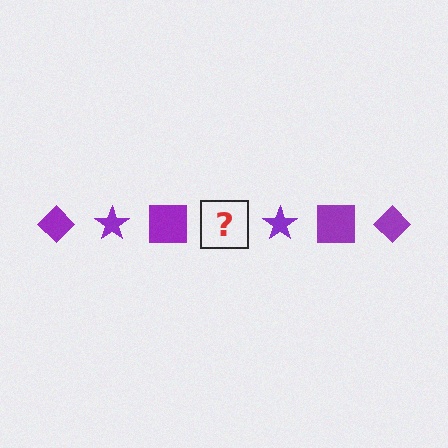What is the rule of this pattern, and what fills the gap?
The rule is that the pattern cycles through diamond, star, square shapes in purple. The gap should be filled with a purple diamond.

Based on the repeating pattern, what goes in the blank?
The blank should be a purple diamond.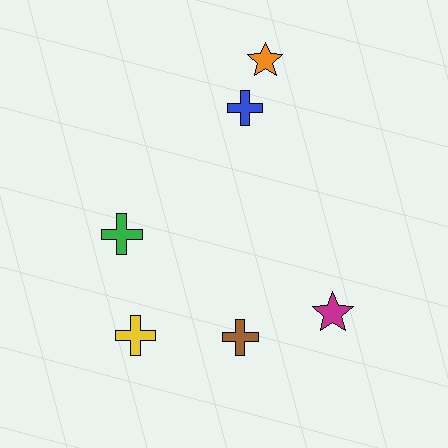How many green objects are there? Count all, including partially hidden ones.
There is 1 green object.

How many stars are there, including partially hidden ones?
There are 2 stars.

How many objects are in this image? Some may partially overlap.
There are 6 objects.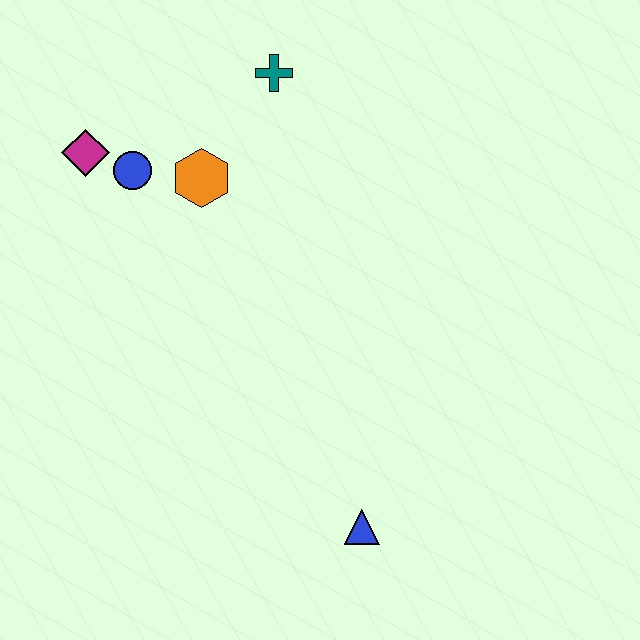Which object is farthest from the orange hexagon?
The blue triangle is farthest from the orange hexagon.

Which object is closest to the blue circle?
The magenta diamond is closest to the blue circle.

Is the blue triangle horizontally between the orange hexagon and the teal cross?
No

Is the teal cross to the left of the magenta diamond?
No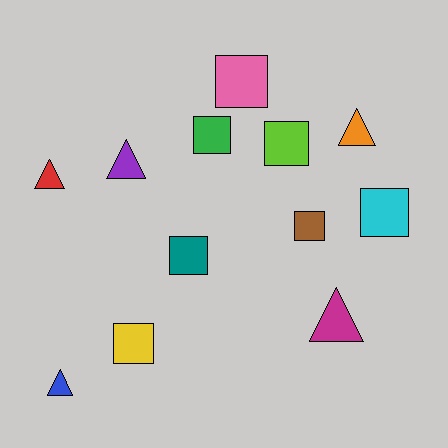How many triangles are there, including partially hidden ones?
There are 5 triangles.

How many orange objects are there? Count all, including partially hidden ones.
There is 1 orange object.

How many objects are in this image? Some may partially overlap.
There are 12 objects.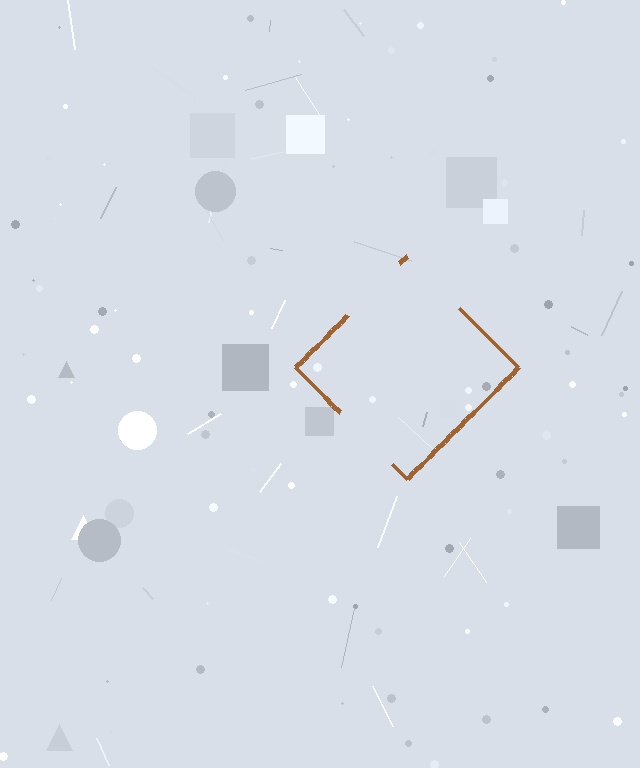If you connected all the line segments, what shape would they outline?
They would outline a diamond.